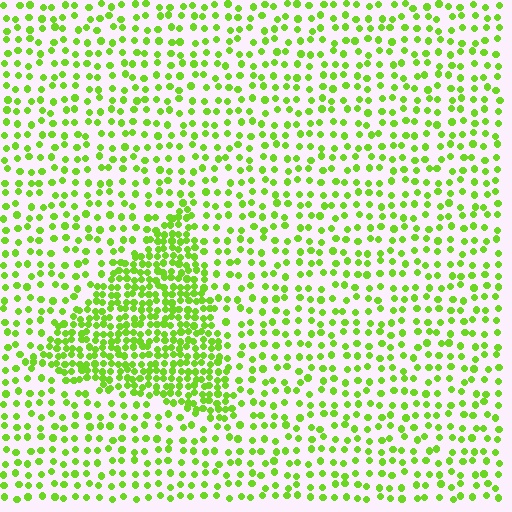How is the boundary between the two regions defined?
The boundary is defined by a change in element density (approximately 2.3x ratio). All elements are the same color, size, and shape.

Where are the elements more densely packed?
The elements are more densely packed inside the triangle boundary.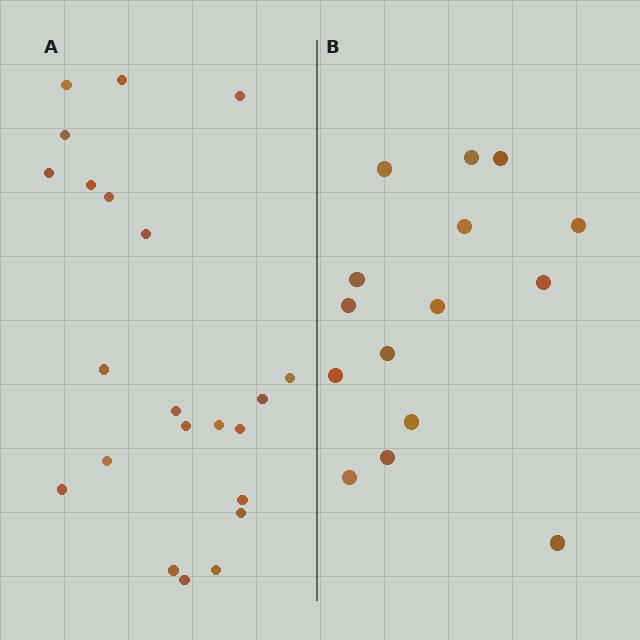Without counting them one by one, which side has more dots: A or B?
Region A (the left region) has more dots.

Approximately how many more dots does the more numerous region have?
Region A has roughly 8 or so more dots than region B.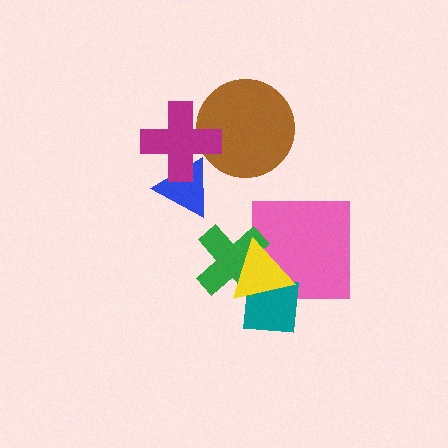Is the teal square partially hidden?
Yes, it is partially covered by another shape.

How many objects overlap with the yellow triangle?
3 objects overlap with the yellow triangle.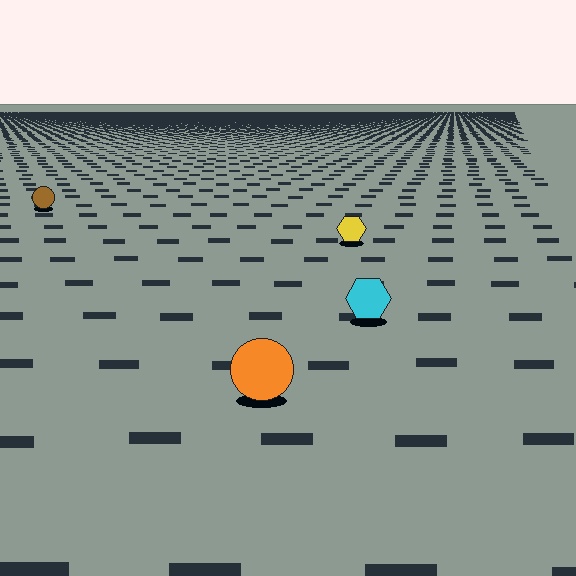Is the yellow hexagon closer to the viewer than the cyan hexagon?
No. The cyan hexagon is closer — you can tell from the texture gradient: the ground texture is coarser near it.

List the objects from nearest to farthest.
From nearest to farthest: the orange circle, the cyan hexagon, the yellow hexagon, the brown circle.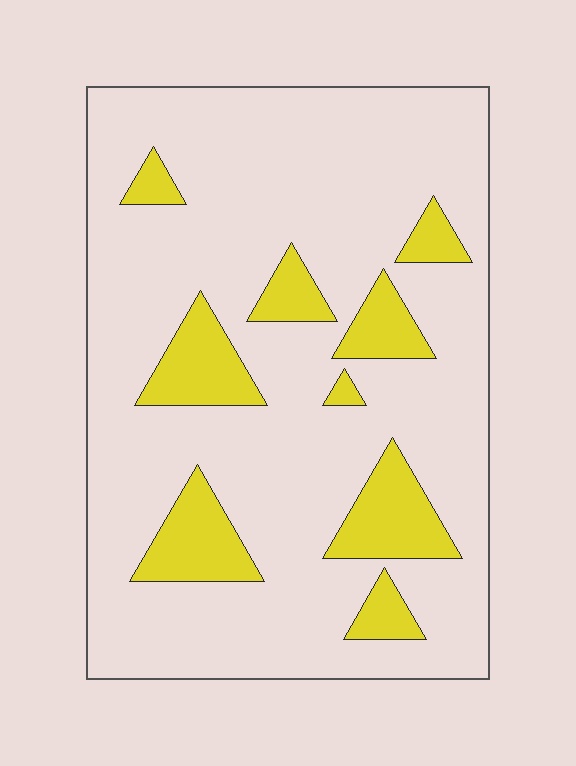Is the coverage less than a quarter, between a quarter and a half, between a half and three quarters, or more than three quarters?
Less than a quarter.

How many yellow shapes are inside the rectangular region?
9.